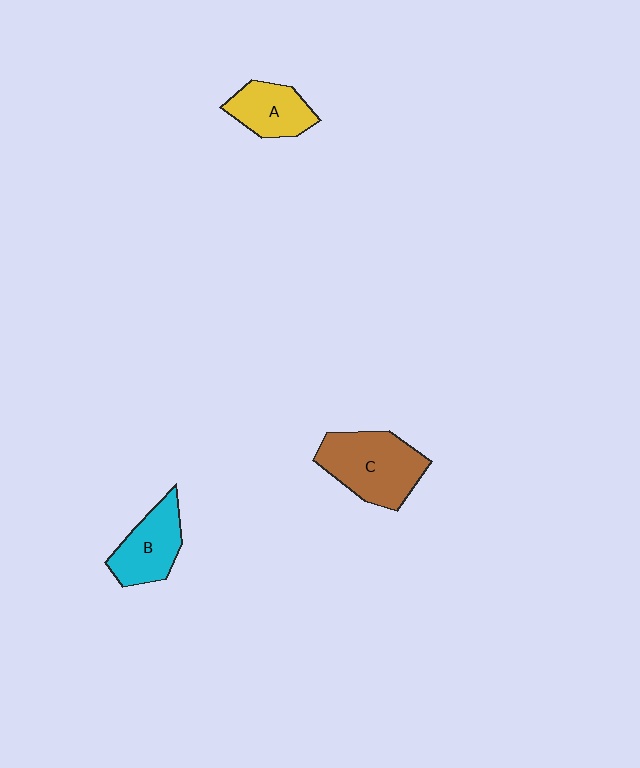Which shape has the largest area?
Shape C (brown).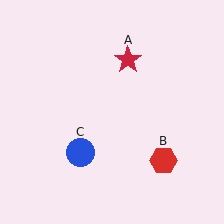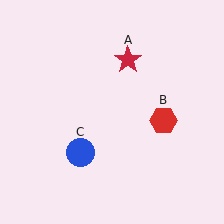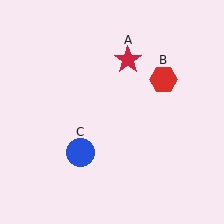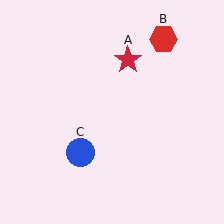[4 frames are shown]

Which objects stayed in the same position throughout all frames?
Red star (object A) and blue circle (object C) remained stationary.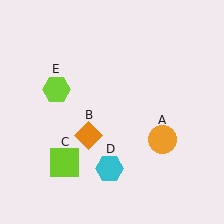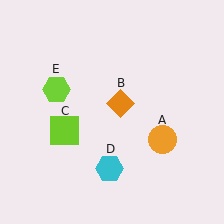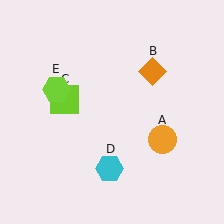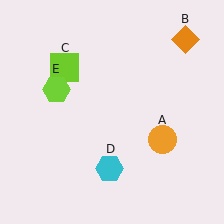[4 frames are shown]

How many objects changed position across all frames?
2 objects changed position: orange diamond (object B), lime square (object C).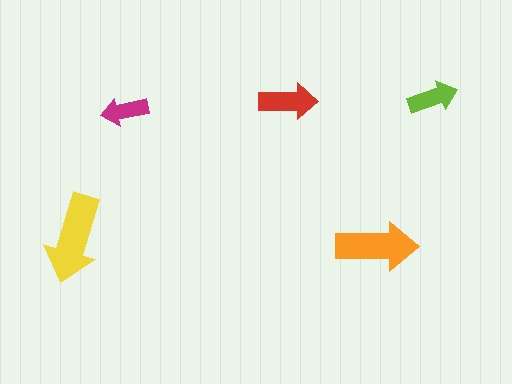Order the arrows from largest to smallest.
the yellow one, the orange one, the red one, the lime one, the magenta one.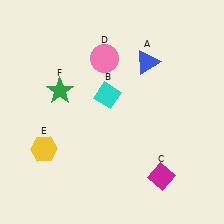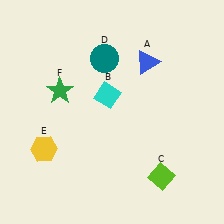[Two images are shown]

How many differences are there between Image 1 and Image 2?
There are 2 differences between the two images.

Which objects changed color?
C changed from magenta to lime. D changed from pink to teal.